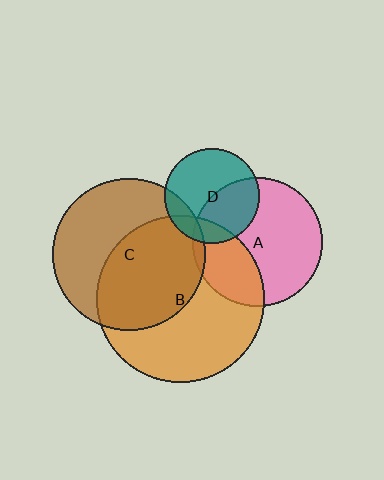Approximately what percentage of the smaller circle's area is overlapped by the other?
Approximately 5%.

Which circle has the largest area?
Circle B (orange).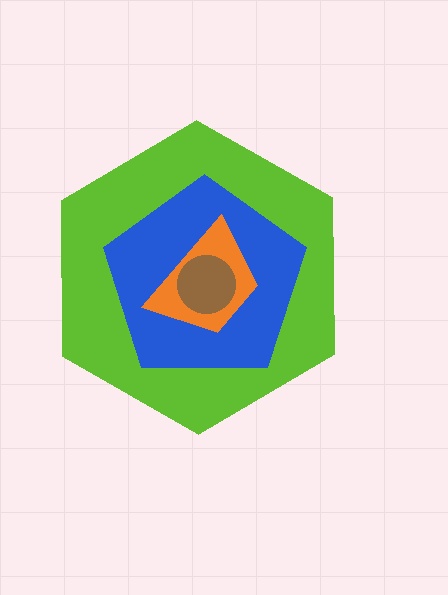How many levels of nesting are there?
4.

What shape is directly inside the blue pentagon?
The orange trapezoid.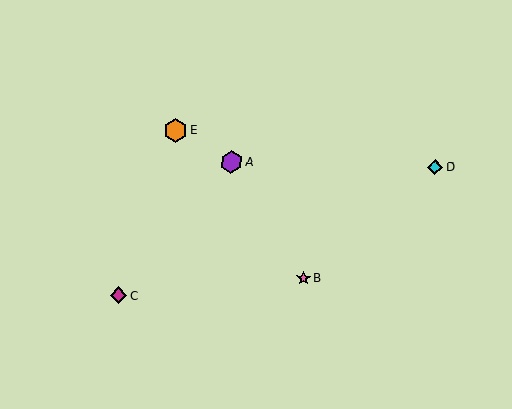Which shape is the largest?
The orange hexagon (labeled E) is the largest.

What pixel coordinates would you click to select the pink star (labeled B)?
Click at (304, 278) to select the pink star B.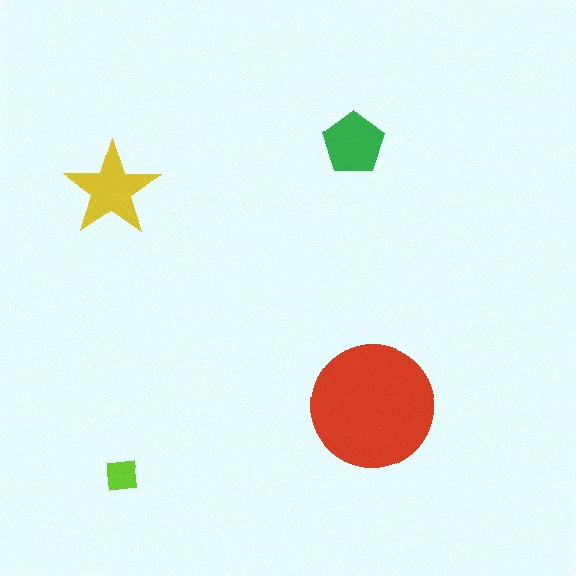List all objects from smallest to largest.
The lime square, the green pentagon, the yellow star, the red circle.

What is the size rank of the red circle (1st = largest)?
1st.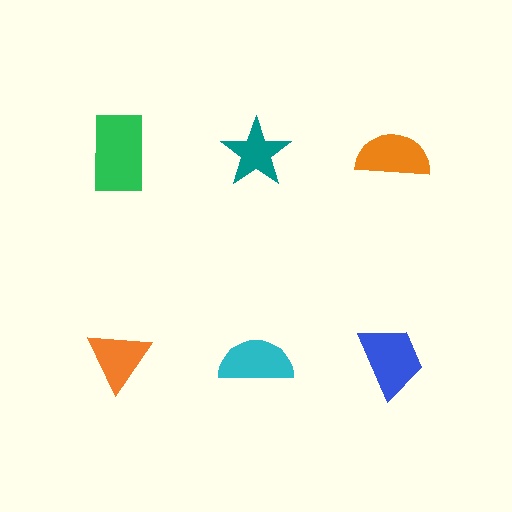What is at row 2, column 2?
A cyan semicircle.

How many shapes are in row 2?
3 shapes.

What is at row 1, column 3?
An orange semicircle.